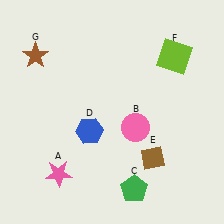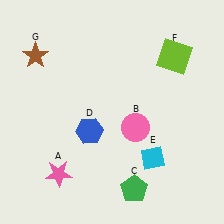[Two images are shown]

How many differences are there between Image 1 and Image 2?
There is 1 difference between the two images.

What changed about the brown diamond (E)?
In Image 1, E is brown. In Image 2, it changed to cyan.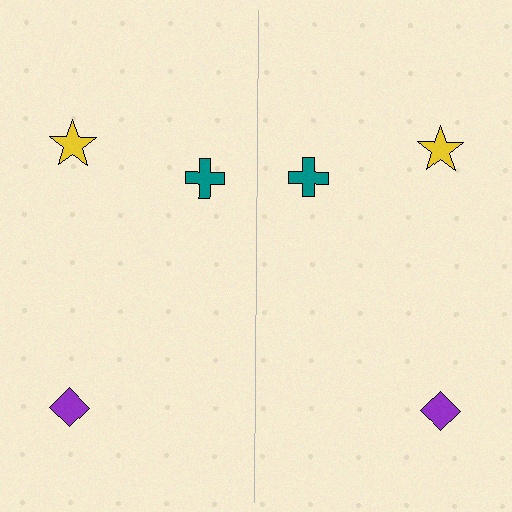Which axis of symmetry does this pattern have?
The pattern has a vertical axis of symmetry running through the center of the image.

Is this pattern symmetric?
Yes, this pattern has bilateral (reflection) symmetry.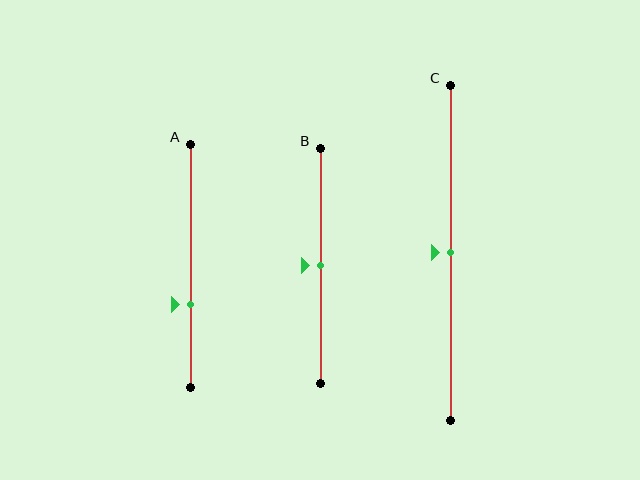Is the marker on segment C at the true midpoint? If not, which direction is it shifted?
Yes, the marker on segment C is at the true midpoint.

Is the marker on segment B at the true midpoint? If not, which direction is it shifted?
Yes, the marker on segment B is at the true midpoint.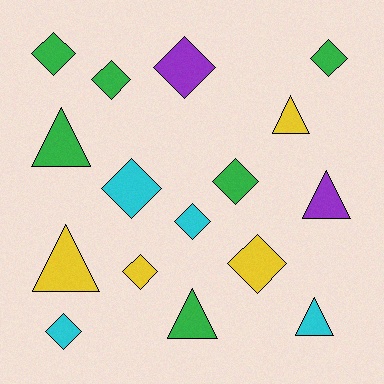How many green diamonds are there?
There are 4 green diamonds.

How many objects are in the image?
There are 16 objects.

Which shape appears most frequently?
Diamond, with 10 objects.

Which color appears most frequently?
Green, with 6 objects.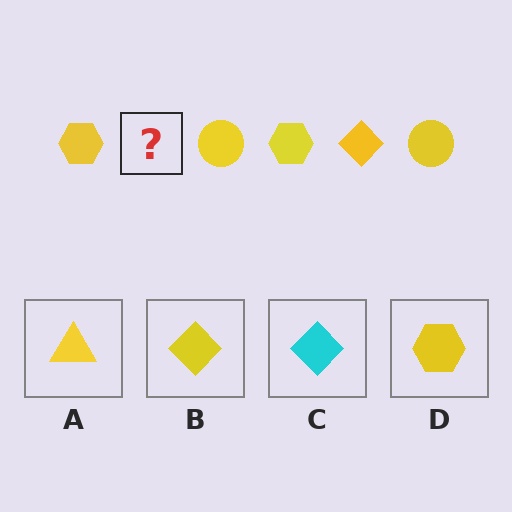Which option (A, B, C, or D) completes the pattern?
B.